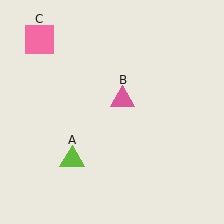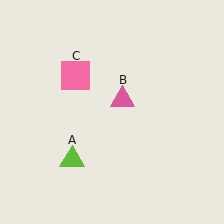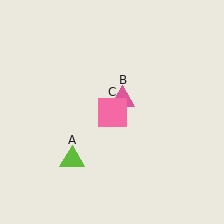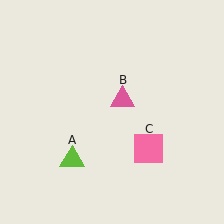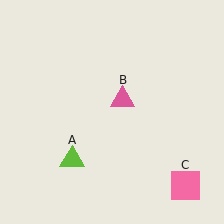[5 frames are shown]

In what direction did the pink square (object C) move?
The pink square (object C) moved down and to the right.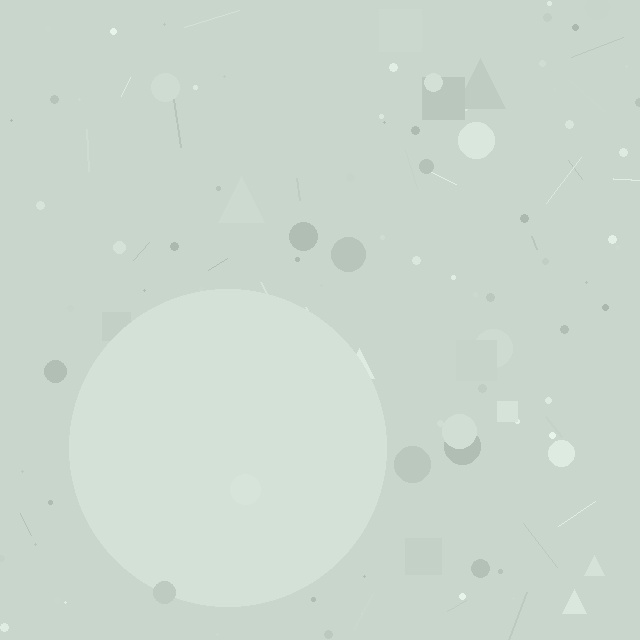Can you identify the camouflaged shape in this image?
The camouflaged shape is a circle.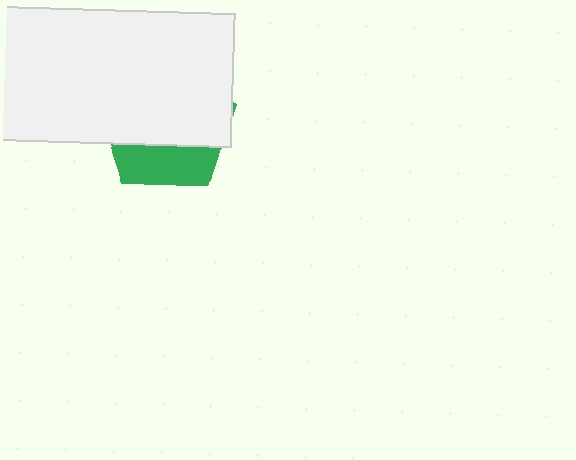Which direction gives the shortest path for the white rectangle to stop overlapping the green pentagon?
Moving up gives the shortest separation.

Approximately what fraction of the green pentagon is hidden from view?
Roughly 69% of the green pentagon is hidden behind the white rectangle.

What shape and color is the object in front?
The object in front is a white rectangle.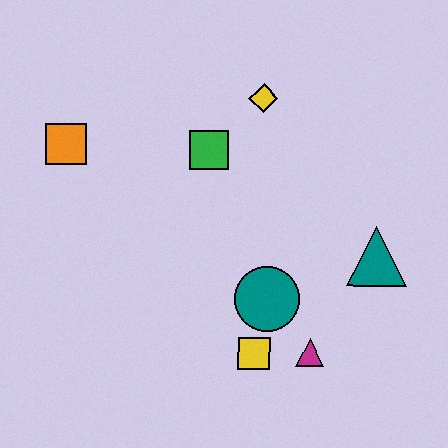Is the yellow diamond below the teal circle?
No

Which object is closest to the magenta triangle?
The yellow square is closest to the magenta triangle.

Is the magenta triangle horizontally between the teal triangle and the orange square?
Yes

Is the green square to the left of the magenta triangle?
Yes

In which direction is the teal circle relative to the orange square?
The teal circle is to the right of the orange square.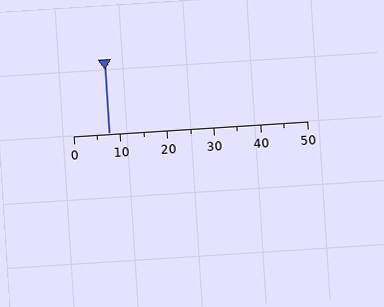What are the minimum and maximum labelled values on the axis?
The axis runs from 0 to 50.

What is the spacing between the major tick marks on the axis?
The major ticks are spaced 10 apart.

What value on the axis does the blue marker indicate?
The marker indicates approximately 7.5.